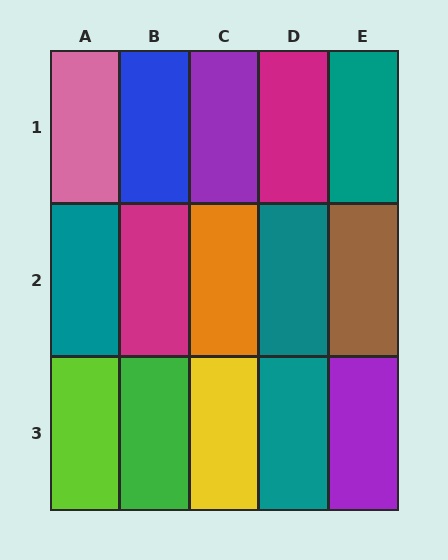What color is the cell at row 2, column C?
Orange.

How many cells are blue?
1 cell is blue.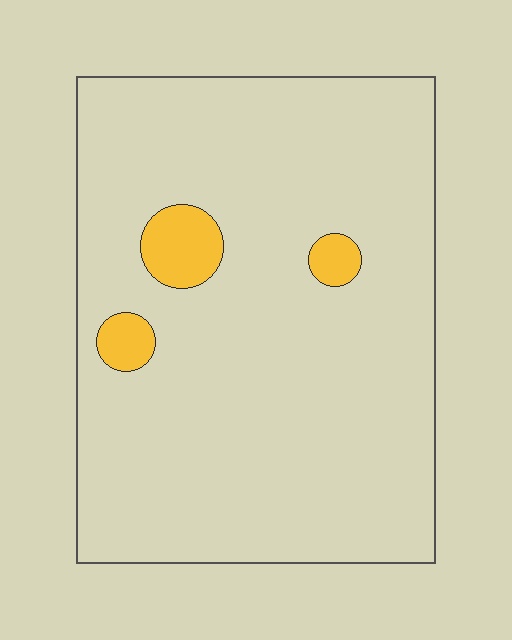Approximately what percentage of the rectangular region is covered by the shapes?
Approximately 5%.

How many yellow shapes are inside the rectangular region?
3.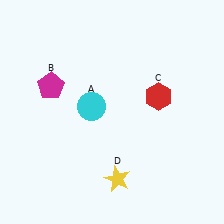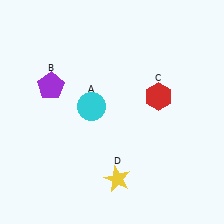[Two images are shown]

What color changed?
The pentagon (B) changed from magenta in Image 1 to purple in Image 2.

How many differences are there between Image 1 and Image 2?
There is 1 difference between the two images.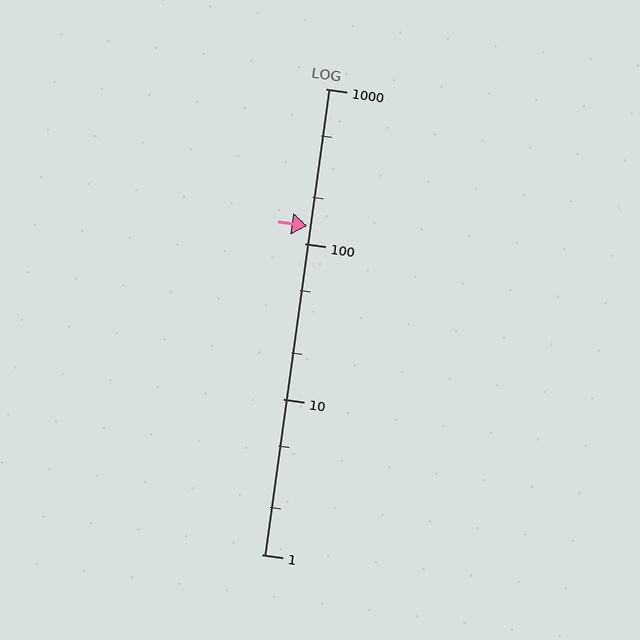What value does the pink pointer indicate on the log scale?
The pointer indicates approximately 130.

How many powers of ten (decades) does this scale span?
The scale spans 3 decades, from 1 to 1000.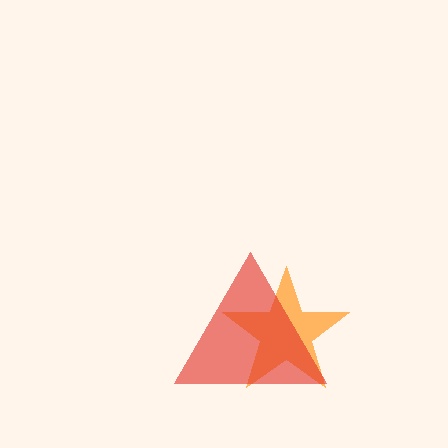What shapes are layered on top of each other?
The layered shapes are: an orange star, a red triangle.